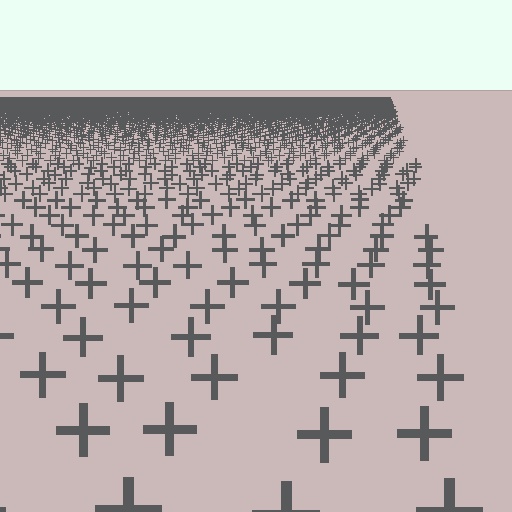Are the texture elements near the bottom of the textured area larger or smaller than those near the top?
Larger. Near the bottom, elements are closer to the viewer and appear at a bigger on-screen size.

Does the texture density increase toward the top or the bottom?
Density increases toward the top.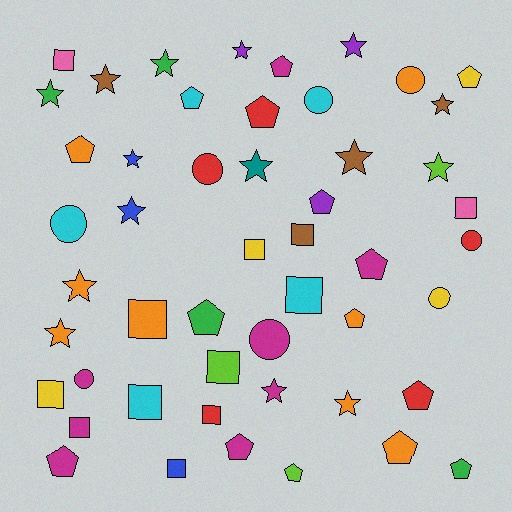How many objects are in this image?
There are 50 objects.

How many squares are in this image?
There are 12 squares.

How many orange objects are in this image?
There are 8 orange objects.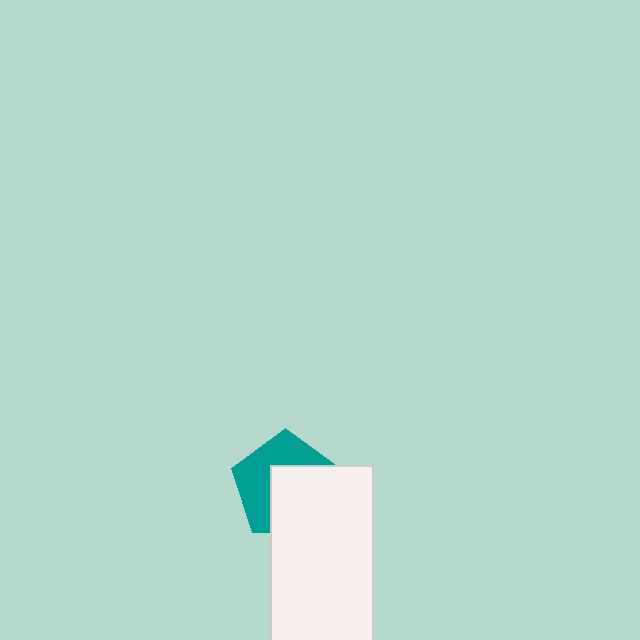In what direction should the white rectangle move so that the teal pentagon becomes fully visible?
The white rectangle should move toward the lower-right. That is the shortest direction to clear the overlap and leave the teal pentagon fully visible.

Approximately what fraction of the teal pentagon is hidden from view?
Roughly 52% of the teal pentagon is hidden behind the white rectangle.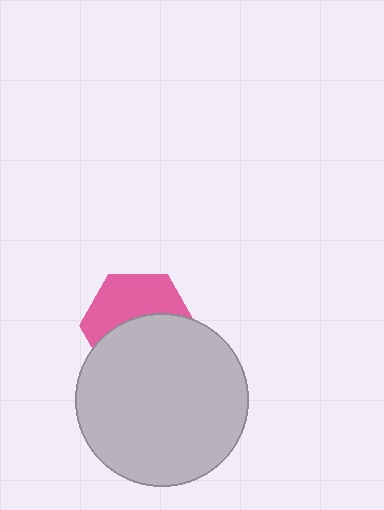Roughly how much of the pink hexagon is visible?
About half of it is visible (roughly 47%).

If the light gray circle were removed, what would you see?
You would see the complete pink hexagon.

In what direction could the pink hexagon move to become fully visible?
The pink hexagon could move up. That would shift it out from behind the light gray circle entirely.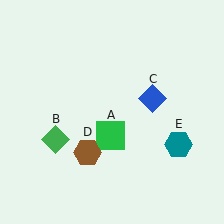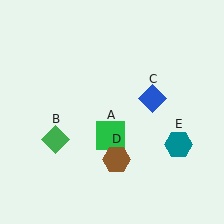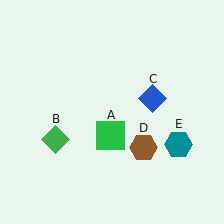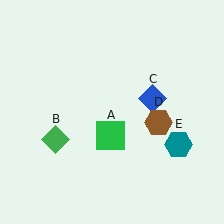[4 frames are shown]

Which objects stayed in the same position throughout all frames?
Green square (object A) and green diamond (object B) and blue diamond (object C) and teal hexagon (object E) remained stationary.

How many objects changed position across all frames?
1 object changed position: brown hexagon (object D).